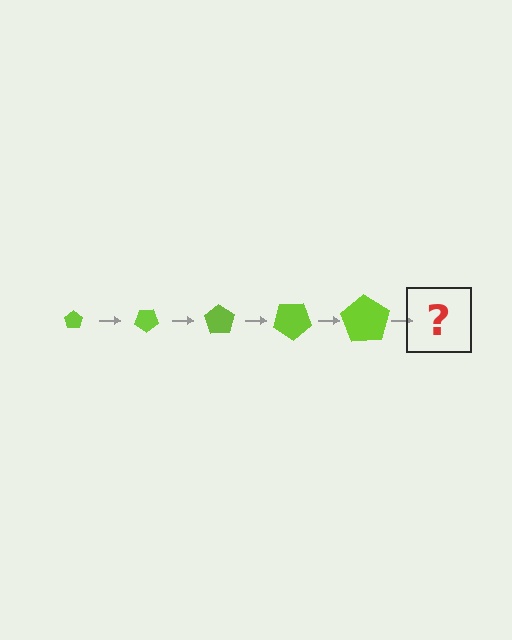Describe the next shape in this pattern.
It should be a pentagon, larger than the previous one and rotated 175 degrees from the start.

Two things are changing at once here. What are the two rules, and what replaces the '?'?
The two rules are that the pentagon grows larger each step and it rotates 35 degrees each step. The '?' should be a pentagon, larger than the previous one and rotated 175 degrees from the start.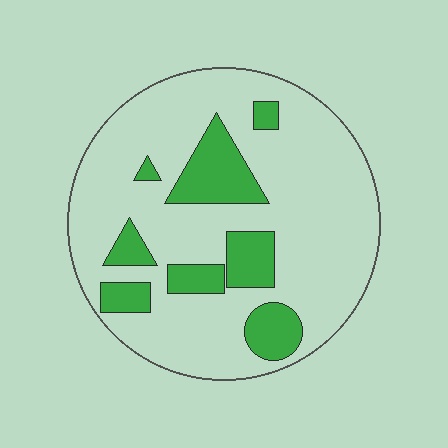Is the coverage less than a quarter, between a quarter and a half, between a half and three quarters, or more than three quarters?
Less than a quarter.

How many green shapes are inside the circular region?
8.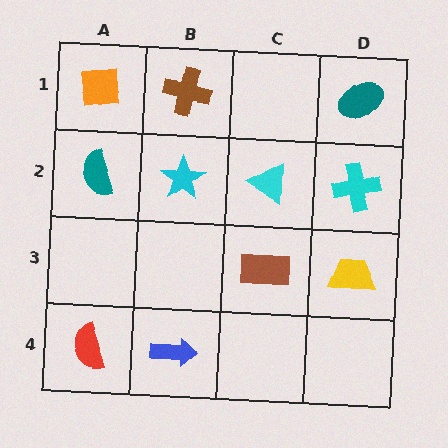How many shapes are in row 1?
3 shapes.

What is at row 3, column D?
A yellow trapezoid.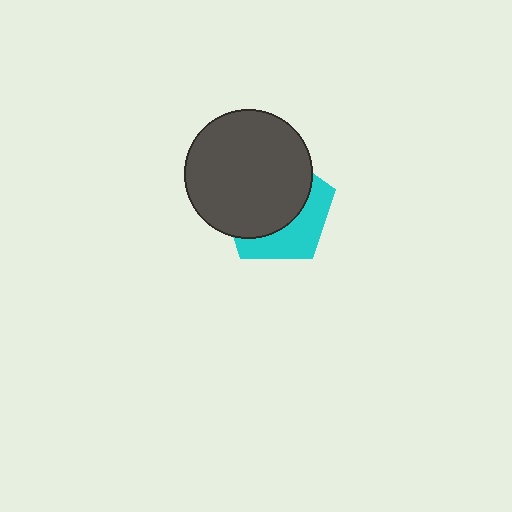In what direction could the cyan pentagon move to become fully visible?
The cyan pentagon could move toward the lower-right. That would shift it out from behind the dark gray circle entirely.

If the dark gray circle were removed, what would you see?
You would see the complete cyan pentagon.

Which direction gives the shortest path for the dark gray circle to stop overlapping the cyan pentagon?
Moving toward the upper-left gives the shortest separation.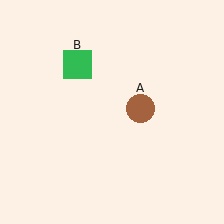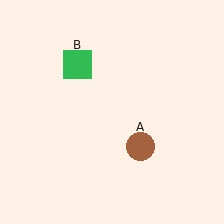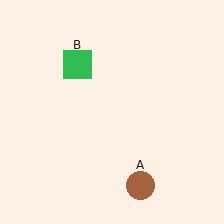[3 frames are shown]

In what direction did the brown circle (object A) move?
The brown circle (object A) moved down.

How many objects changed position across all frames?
1 object changed position: brown circle (object A).